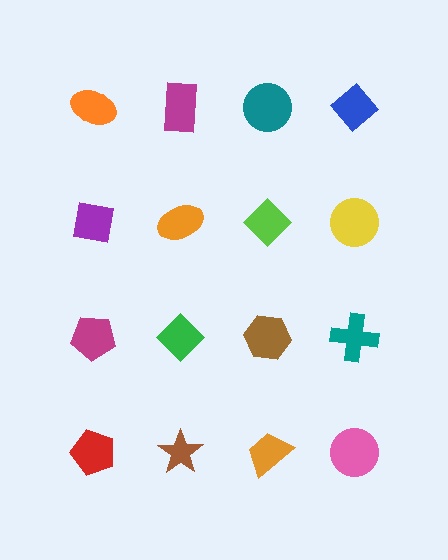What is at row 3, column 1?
A magenta pentagon.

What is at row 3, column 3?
A brown hexagon.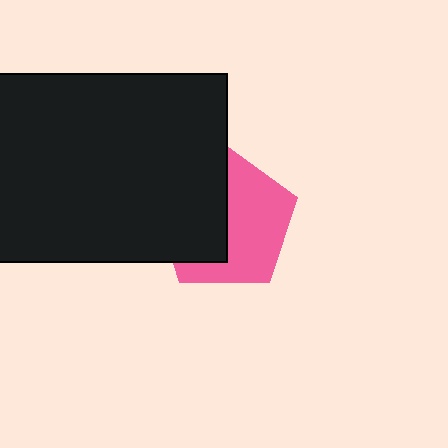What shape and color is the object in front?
The object in front is a black rectangle.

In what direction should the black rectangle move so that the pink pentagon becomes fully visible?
The black rectangle should move left. That is the shortest direction to clear the overlap and leave the pink pentagon fully visible.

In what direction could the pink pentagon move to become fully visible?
The pink pentagon could move right. That would shift it out from behind the black rectangle entirely.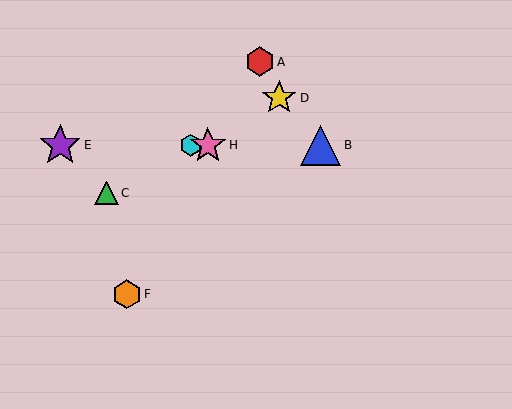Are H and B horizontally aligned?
Yes, both are at y≈145.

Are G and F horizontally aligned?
No, G is at y≈145 and F is at y≈294.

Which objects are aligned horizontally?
Objects B, E, G, H are aligned horizontally.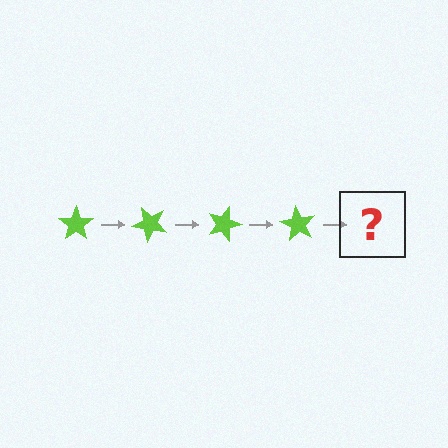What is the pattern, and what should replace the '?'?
The pattern is that the star rotates 45 degrees each step. The '?' should be a lime star rotated 180 degrees.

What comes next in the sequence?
The next element should be a lime star rotated 180 degrees.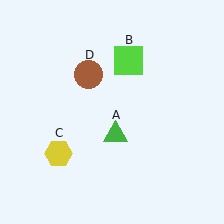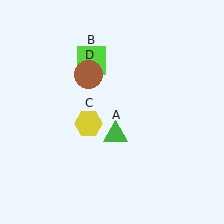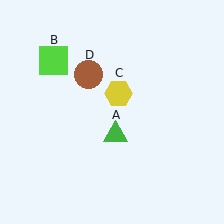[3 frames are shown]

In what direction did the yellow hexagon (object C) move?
The yellow hexagon (object C) moved up and to the right.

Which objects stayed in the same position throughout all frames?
Green triangle (object A) and brown circle (object D) remained stationary.